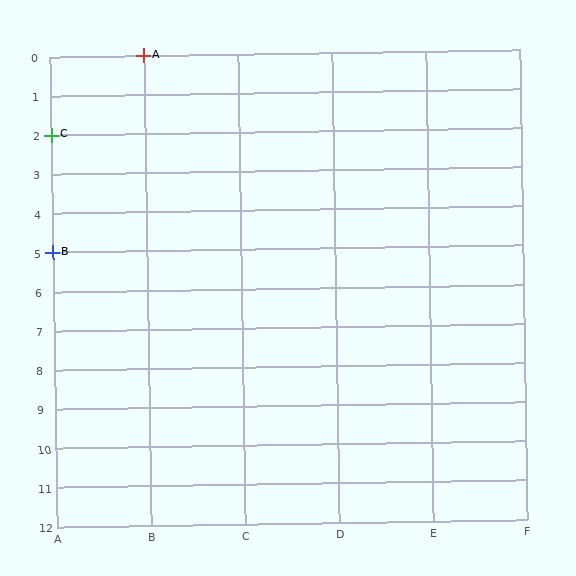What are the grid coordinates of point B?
Point B is at grid coordinates (A, 5).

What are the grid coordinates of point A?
Point A is at grid coordinates (B, 0).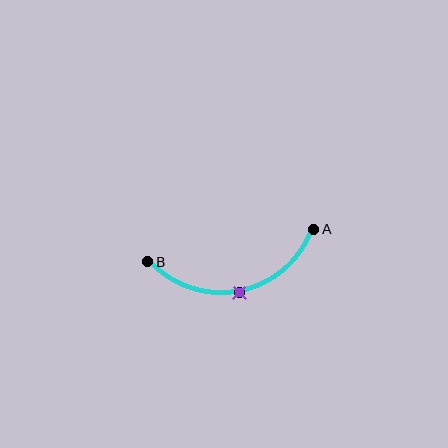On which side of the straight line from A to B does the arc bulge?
The arc bulges below the straight line connecting A and B.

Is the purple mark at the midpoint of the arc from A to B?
Yes. The purple mark lies on the arc at equal arc-length from both A and B — it is the arc midpoint.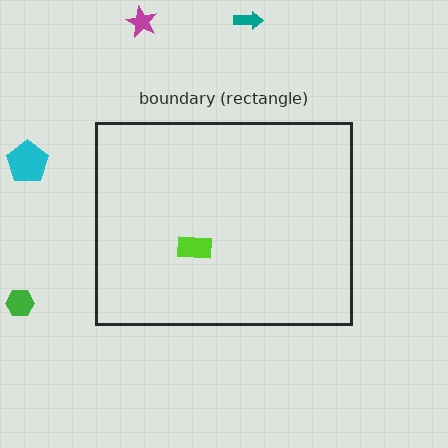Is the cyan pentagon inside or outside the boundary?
Outside.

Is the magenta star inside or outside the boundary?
Outside.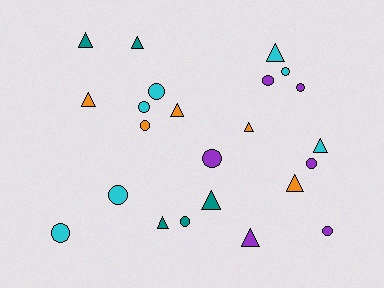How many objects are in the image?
There are 23 objects.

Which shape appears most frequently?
Circle, with 12 objects.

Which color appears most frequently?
Cyan, with 7 objects.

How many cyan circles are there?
There are 5 cyan circles.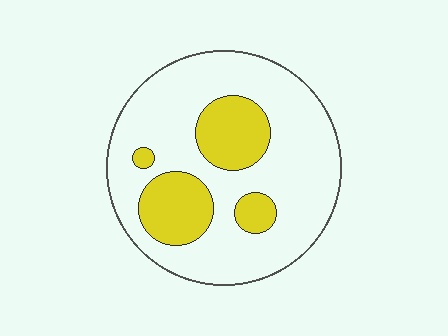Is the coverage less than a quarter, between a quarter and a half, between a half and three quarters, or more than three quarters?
Less than a quarter.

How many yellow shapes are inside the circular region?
4.